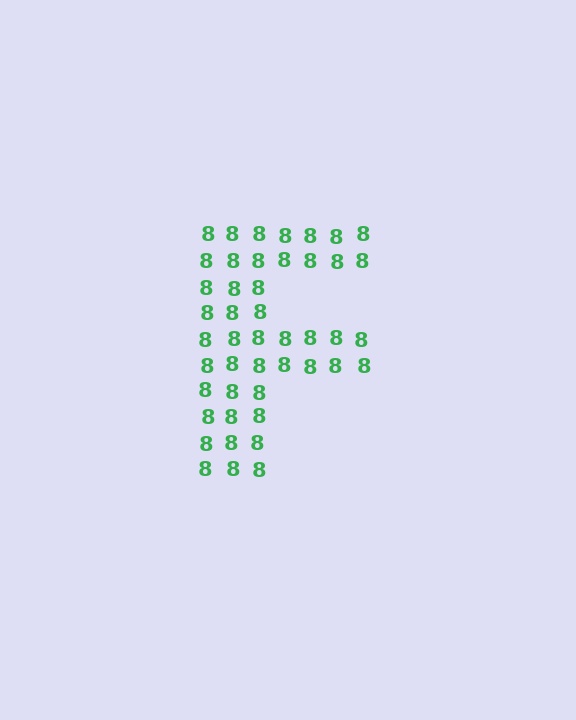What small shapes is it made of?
It is made of small digit 8's.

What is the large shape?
The large shape is the letter F.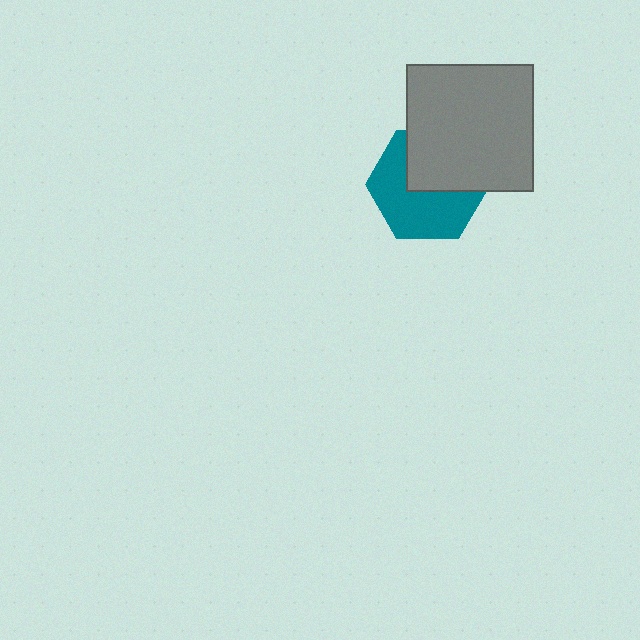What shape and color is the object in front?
The object in front is a gray square.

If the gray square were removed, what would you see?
You would see the complete teal hexagon.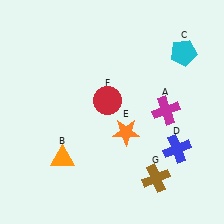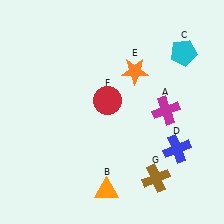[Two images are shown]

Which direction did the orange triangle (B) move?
The orange triangle (B) moved right.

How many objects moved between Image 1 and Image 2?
2 objects moved between the two images.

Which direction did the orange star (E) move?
The orange star (E) moved up.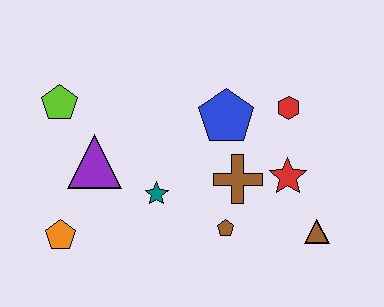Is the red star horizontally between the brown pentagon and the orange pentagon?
No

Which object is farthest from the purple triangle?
The brown triangle is farthest from the purple triangle.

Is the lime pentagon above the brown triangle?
Yes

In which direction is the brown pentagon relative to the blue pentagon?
The brown pentagon is below the blue pentagon.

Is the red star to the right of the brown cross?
Yes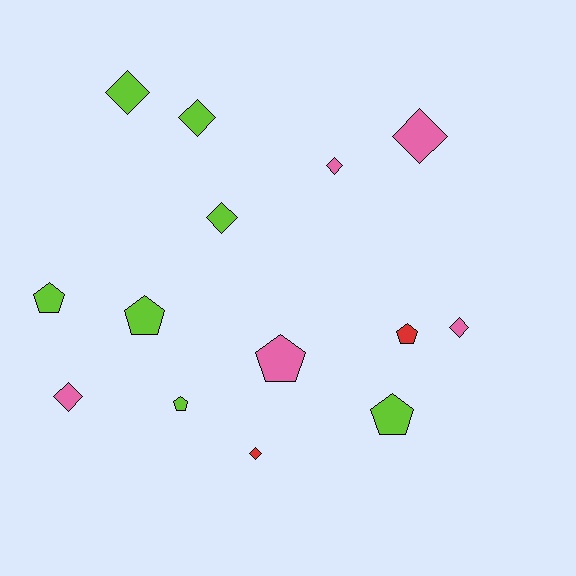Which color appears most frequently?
Lime, with 7 objects.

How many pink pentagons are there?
There is 1 pink pentagon.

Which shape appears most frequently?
Diamond, with 8 objects.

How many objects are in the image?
There are 14 objects.